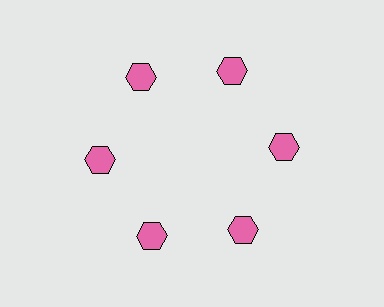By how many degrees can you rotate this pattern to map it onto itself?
The pattern maps onto itself every 60 degrees of rotation.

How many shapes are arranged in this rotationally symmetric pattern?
There are 6 shapes, arranged in 6 groups of 1.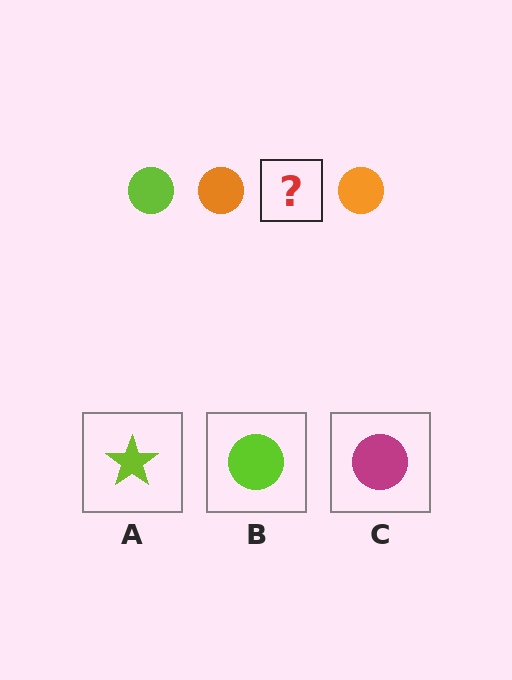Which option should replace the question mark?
Option B.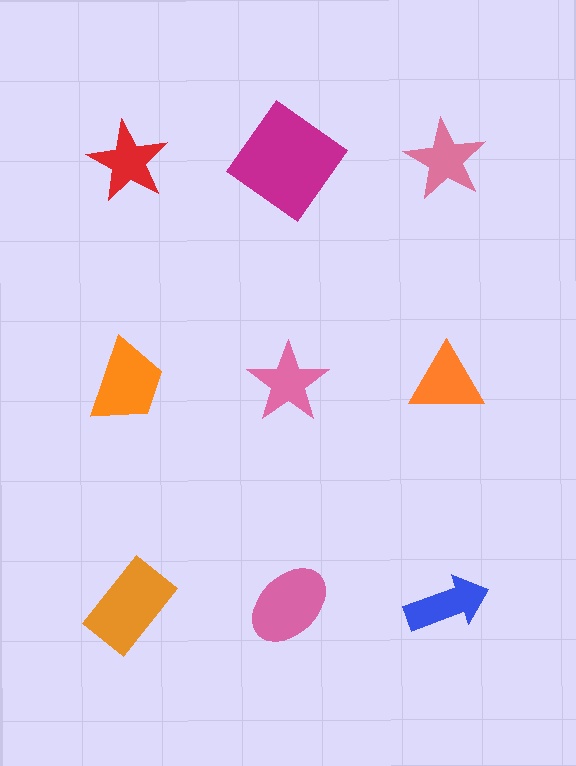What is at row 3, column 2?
A pink ellipse.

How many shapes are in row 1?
3 shapes.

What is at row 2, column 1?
An orange trapezoid.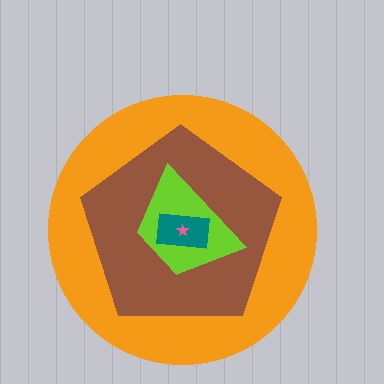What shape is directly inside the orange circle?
The brown pentagon.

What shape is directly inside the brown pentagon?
The lime trapezoid.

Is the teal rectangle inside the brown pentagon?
Yes.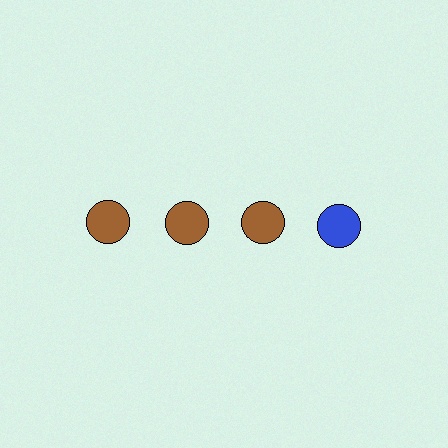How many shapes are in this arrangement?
There are 4 shapes arranged in a grid pattern.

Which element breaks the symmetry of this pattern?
The blue circle in the top row, second from right column breaks the symmetry. All other shapes are brown circles.